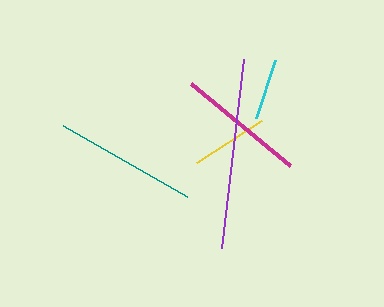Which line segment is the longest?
The purple line is the longest at approximately 191 pixels.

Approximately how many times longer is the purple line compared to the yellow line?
The purple line is approximately 2.5 times the length of the yellow line.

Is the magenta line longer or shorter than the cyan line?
The magenta line is longer than the cyan line.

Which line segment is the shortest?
The cyan line is the shortest at approximately 61 pixels.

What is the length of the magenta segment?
The magenta segment is approximately 129 pixels long.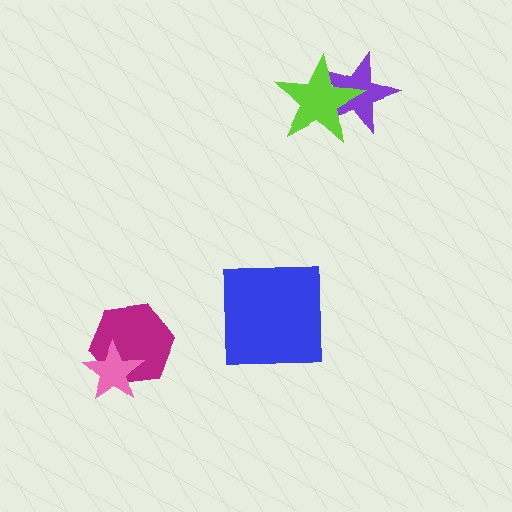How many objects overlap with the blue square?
0 objects overlap with the blue square.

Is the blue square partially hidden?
No, no other shape covers it.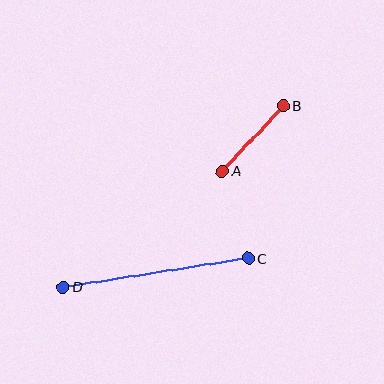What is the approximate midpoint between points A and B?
The midpoint is at approximately (253, 138) pixels.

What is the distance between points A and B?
The distance is approximately 90 pixels.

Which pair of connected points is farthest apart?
Points C and D are farthest apart.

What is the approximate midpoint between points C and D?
The midpoint is at approximately (156, 272) pixels.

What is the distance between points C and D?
The distance is approximately 187 pixels.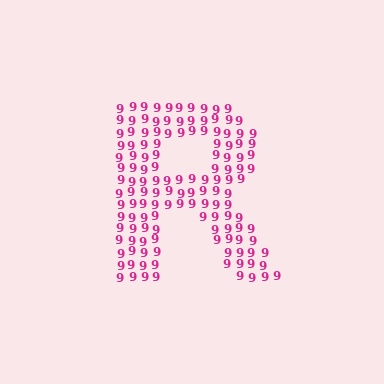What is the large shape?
The large shape is the letter R.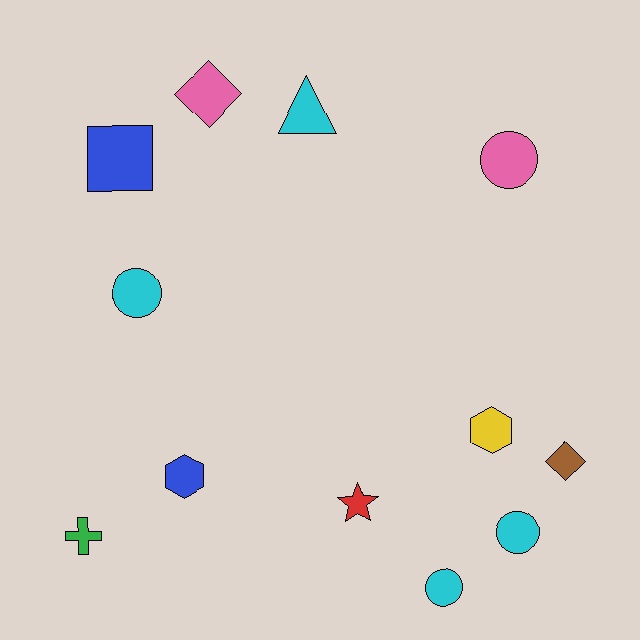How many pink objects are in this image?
There are 2 pink objects.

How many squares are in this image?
There is 1 square.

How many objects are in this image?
There are 12 objects.